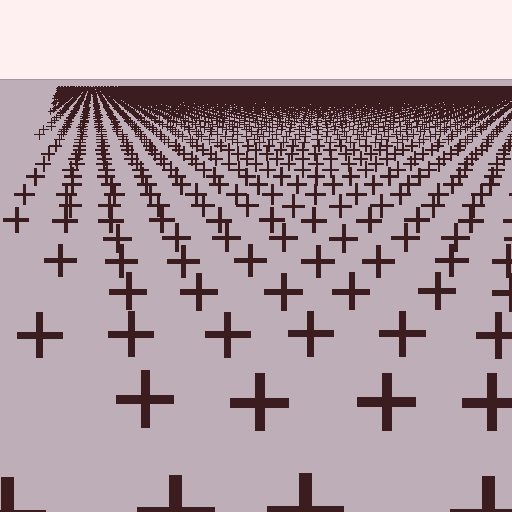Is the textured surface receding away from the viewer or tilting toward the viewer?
The surface is receding away from the viewer. Texture elements get smaller and denser toward the top.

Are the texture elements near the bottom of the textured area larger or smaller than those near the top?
Larger. Near the bottom, elements are closer to the viewer and appear at a bigger on-screen size.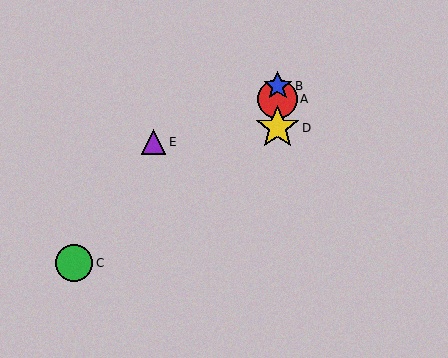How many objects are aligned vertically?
3 objects (A, B, D) are aligned vertically.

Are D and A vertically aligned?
Yes, both are at x≈278.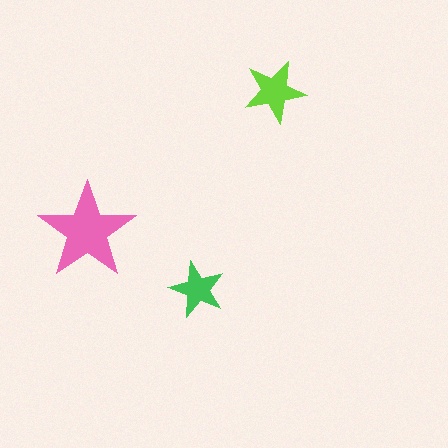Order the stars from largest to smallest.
the pink one, the lime one, the green one.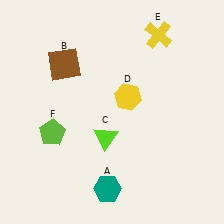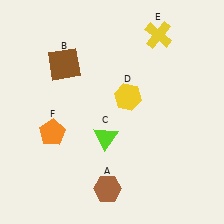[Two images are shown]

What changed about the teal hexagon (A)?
In Image 1, A is teal. In Image 2, it changed to brown.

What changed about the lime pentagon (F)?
In Image 1, F is lime. In Image 2, it changed to orange.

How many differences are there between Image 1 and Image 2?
There are 2 differences between the two images.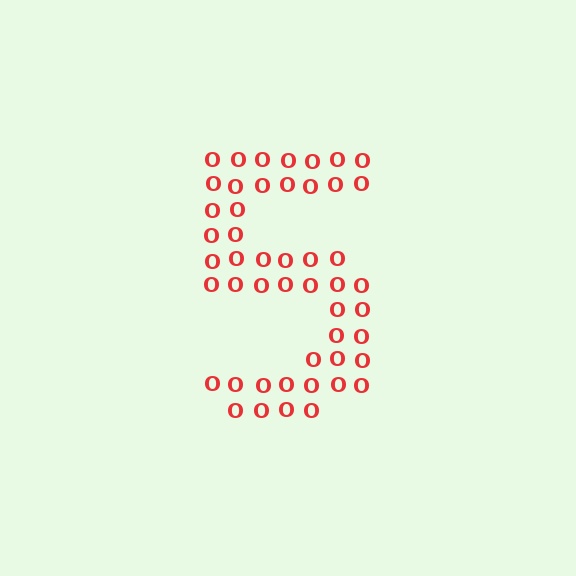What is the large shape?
The large shape is the digit 5.